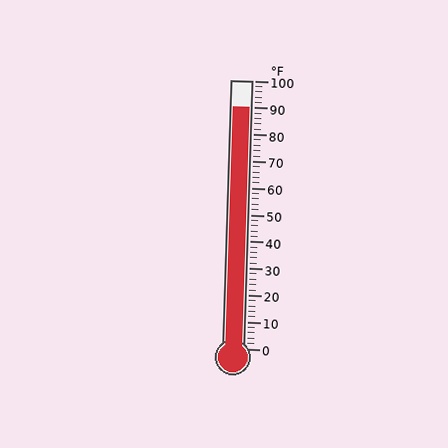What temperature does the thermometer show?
The thermometer shows approximately 90°F.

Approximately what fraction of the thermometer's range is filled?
The thermometer is filled to approximately 90% of its range.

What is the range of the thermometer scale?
The thermometer scale ranges from 0°F to 100°F.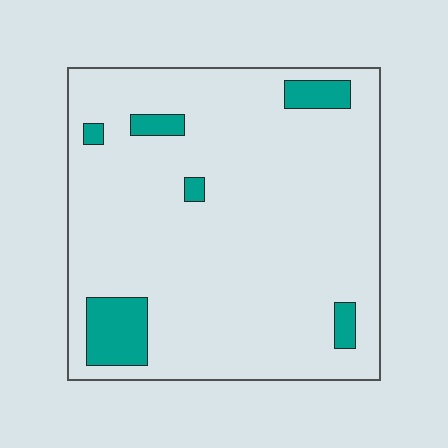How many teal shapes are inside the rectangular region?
6.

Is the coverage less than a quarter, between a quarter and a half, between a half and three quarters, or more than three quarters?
Less than a quarter.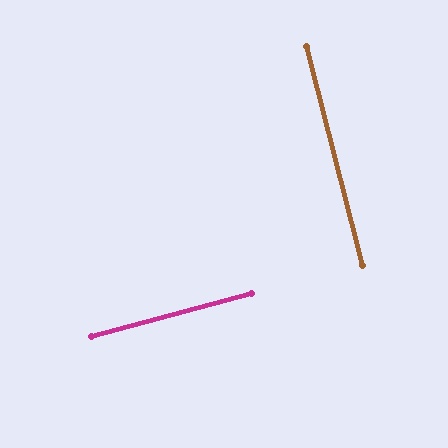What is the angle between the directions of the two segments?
Approximately 89 degrees.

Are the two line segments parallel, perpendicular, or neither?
Perpendicular — they meet at approximately 89°.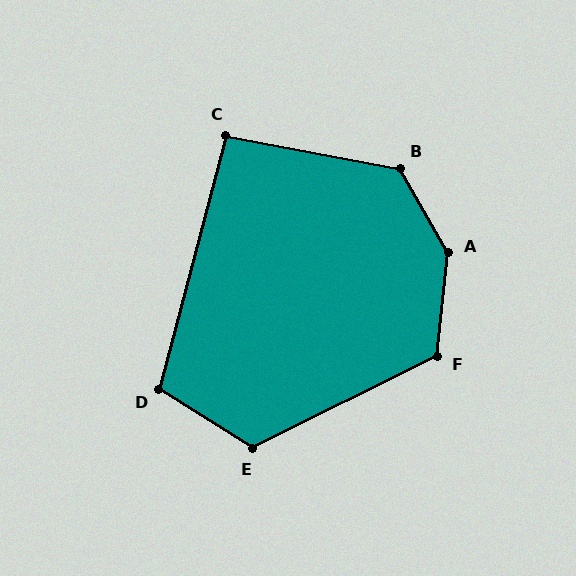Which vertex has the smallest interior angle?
C, at approximately 94 degrees.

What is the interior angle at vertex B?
Approximately 130 degrees (obtuse).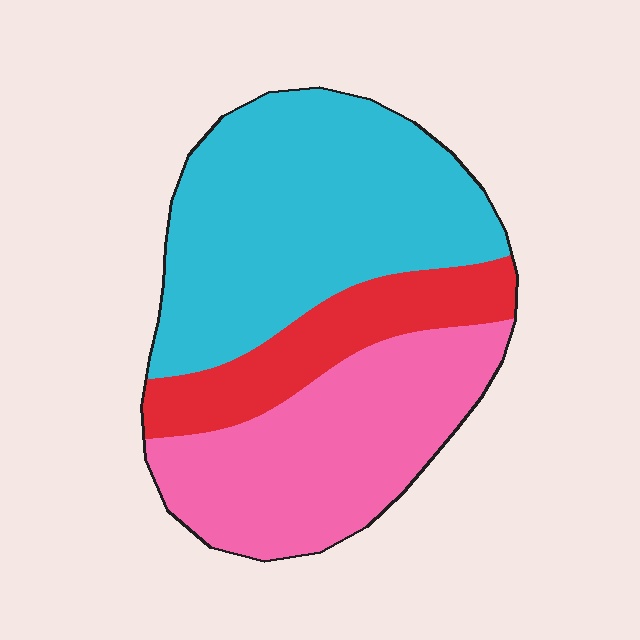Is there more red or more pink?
Pink.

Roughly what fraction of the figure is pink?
Pink covers around 35% of the figure.